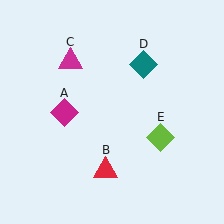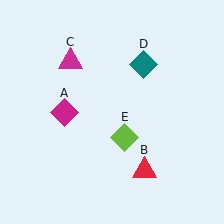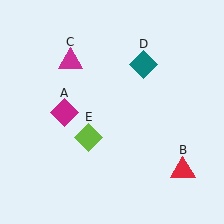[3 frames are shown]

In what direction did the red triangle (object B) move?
The red triangle (object B) moved right.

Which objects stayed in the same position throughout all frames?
Magenta diamond (object A) and magenta triangle (object C) and teal diamond (object D) remained stationary.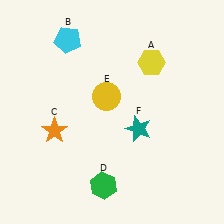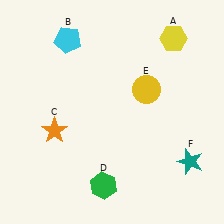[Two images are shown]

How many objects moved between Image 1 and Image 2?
3 objects moved between the two images.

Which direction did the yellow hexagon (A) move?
The yellow hexagon (A) moved up.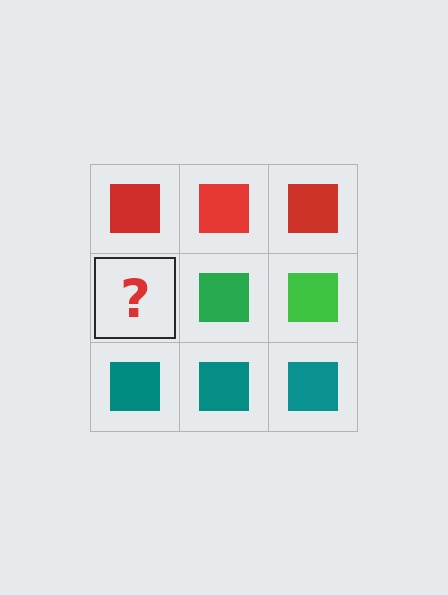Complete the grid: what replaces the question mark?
The question mark should be replaced with a green square.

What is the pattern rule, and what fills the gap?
The rule is that each row has a consistent color. The gap should be filled with a green square.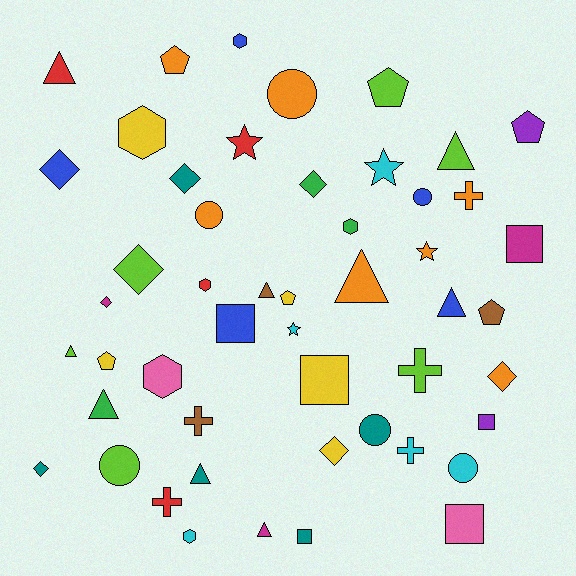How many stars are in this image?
There are 4 stars.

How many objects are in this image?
There are 50 objects.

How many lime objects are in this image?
There are 6 lime objects.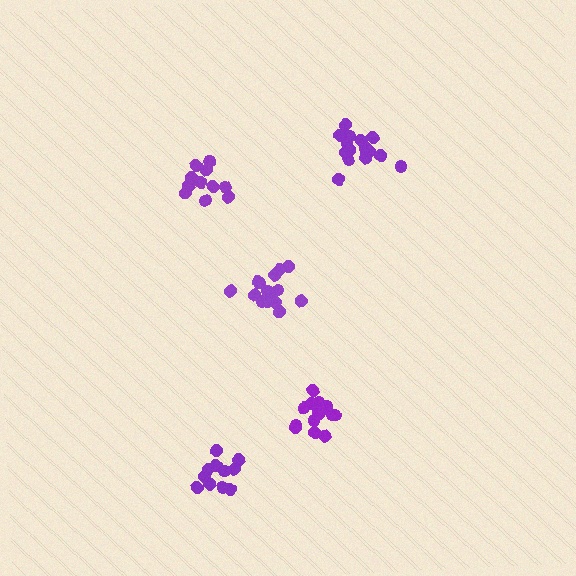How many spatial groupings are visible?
There are 5 spatial groupings.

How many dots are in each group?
Group 1: 11 dots, Group 2: 11 dots, Group 3: 17 dots, Group 4: 15 dots, Group 5: 14 dots (68 total).